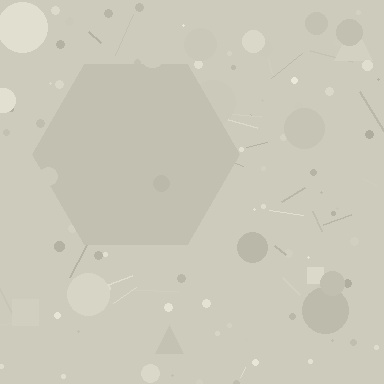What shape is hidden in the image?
A hexagon is hidden in the image.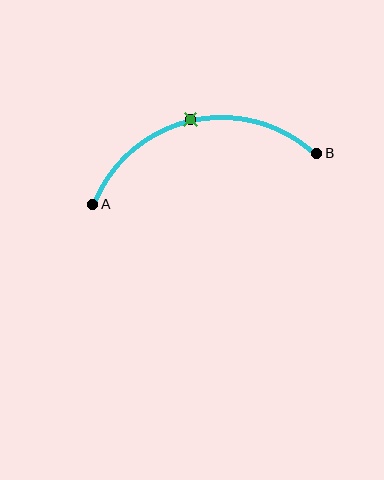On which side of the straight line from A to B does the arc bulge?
The arc bulges above the straight line connecting A and B.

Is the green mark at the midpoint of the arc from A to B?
Yes. The green mark lies on the arc at equal arc-length from both A and B — it is the arc midpoint.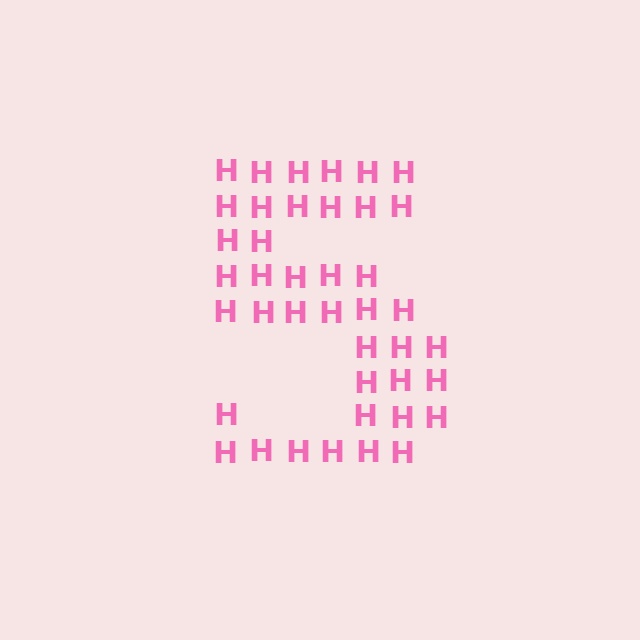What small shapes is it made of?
It is made of small letter H's.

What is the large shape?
The large shape is the digit 5.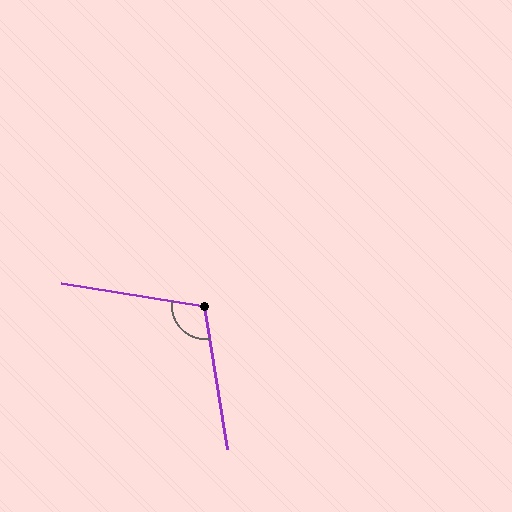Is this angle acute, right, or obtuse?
It is obtuse.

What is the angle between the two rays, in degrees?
Approximately 108 degrees.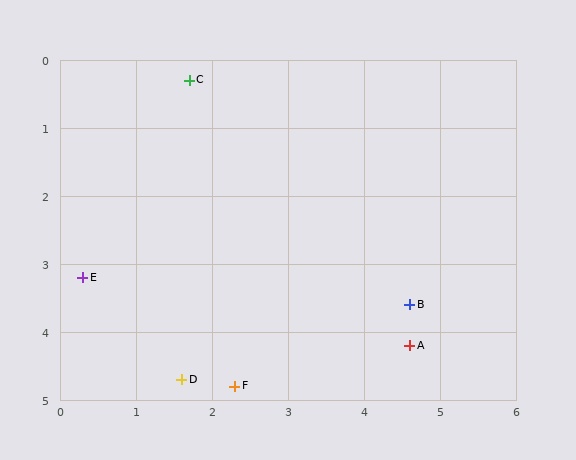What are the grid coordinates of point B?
Point B is at approximately (4.6, 3.6).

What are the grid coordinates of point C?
Point C is at approximately (1.7, 0.3).